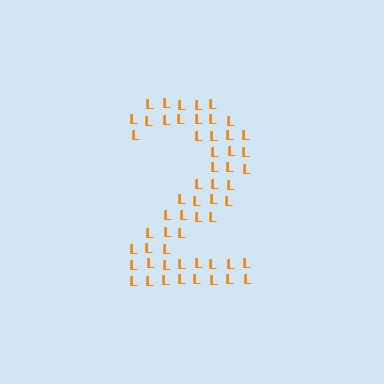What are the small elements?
The small elements are letter L's.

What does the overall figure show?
The overall figure shows the digit 2.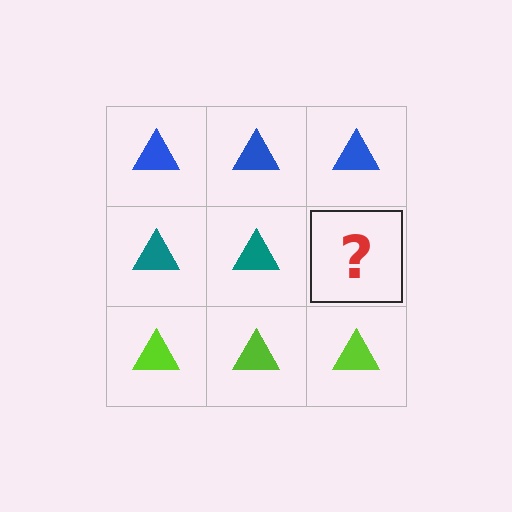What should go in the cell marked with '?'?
The missing cell should contain a teal triangle.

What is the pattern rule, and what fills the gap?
The rule is that each row has a consistent color. The gap should be filled with a teal triangle.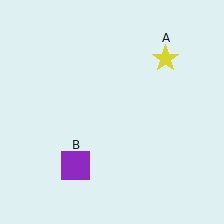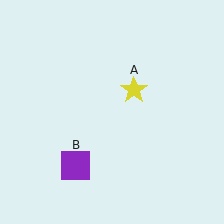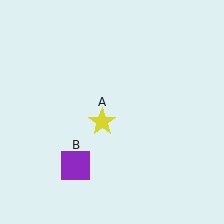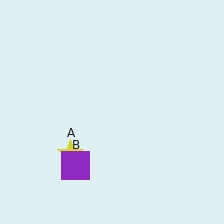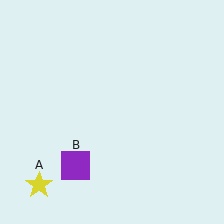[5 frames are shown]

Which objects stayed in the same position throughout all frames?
Purple square (object B) remained stationary.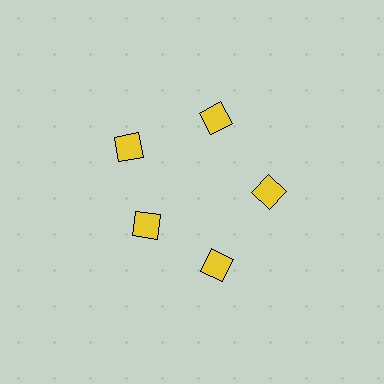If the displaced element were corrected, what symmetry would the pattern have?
It would have 5-fold rotational symmetry — the pattern would map onto itself every 72 degrees.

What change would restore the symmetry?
The symmetry would be restored by moving it outward, back onto the ring so that all 5 diamonds sit at equal angles and equal distance from the center.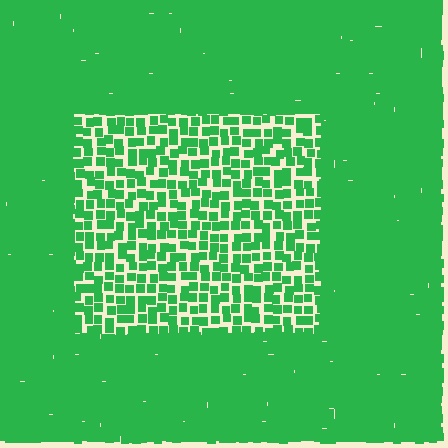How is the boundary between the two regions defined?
The boundary is defined by a change in element density (approximately 2.5x ratio). All elements are the same color, size, and shape.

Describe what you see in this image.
The image contains small green elements arranged at two different densities. A rectangle-shaped region is visible where the elements are less densely packed than the surrounding area.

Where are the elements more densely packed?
The elements are more densely packed outside the rectangle boundary.